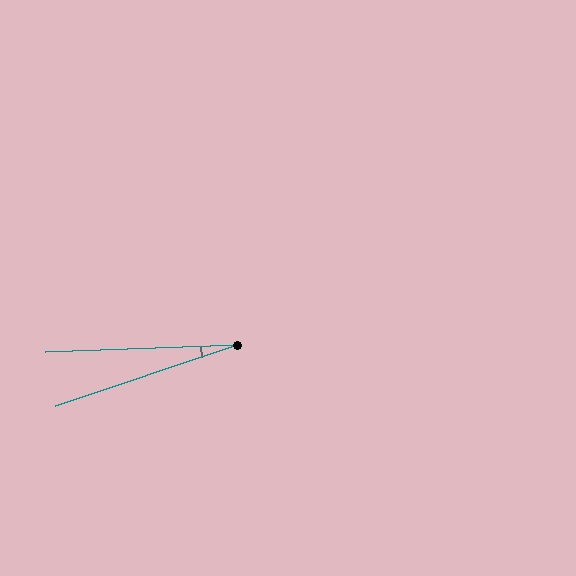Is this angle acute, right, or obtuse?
It is acute.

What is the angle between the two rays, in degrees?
Approximately 16 degrees.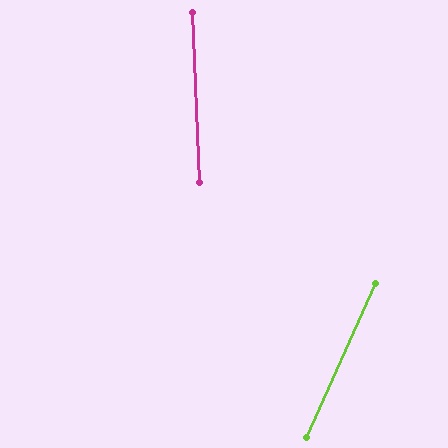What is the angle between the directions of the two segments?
Approximately 26 degrees.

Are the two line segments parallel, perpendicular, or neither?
Neither parallel nor perpendicular — they differ by about 26°.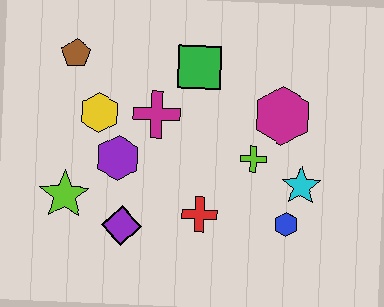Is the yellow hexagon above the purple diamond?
Yes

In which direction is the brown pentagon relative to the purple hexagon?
The brown pentagon is above the purple hexagon.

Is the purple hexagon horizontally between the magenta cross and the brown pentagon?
Yes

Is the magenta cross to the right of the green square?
No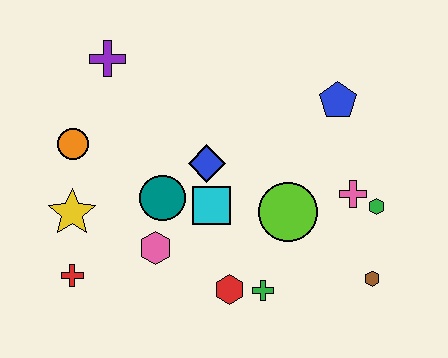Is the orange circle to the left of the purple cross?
Yes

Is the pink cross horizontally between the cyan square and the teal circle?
No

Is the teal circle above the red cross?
Yes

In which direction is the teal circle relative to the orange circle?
The teal circle is to the right of the orange circle.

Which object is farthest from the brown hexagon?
The purple cross is farthest from the brown hexagon.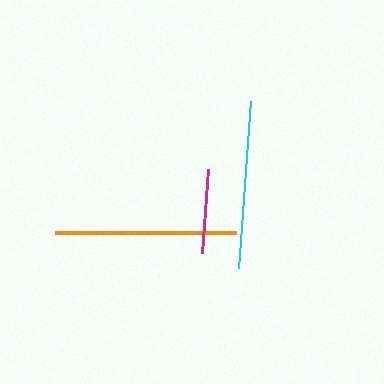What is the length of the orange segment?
The orange segment is approximately 181 pixels long.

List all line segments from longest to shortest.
From longest to shortest: orange, cyan, magenta.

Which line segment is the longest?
The orange line is the longest at approximately 181 pixels.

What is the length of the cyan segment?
The cyan segment is approximately 167 pixels long.